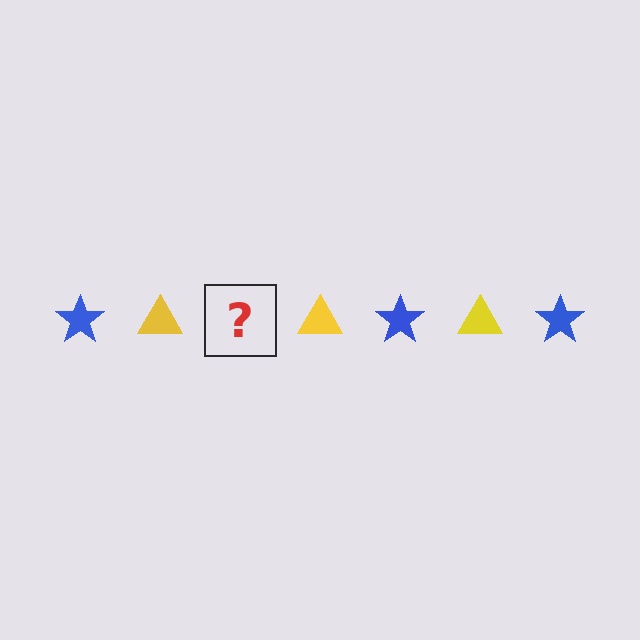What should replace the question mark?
The question mark should be replaced with a blue star.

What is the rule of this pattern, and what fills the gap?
The rule is that the pattern alternates between blue star and yellow triangle. The gap should be filled with a blue star.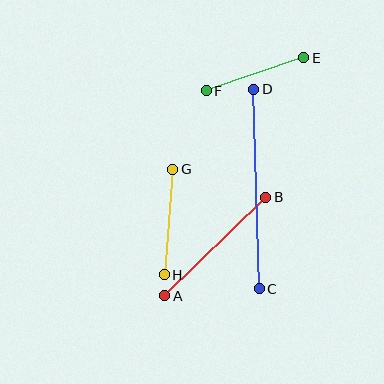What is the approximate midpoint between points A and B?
The midpoint is at approximately (215, 247) pixels.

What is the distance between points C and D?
The distance is approximately 200 pixels.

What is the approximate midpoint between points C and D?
The midpoint is at approximately (257, 189) pixels.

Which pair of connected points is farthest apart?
Points C and D are farthest apart.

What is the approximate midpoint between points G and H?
The midpoint is at approximately (168, 222) pixels.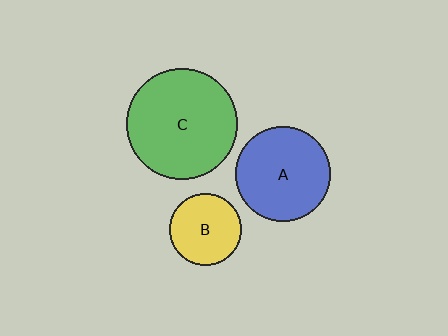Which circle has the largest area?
Circle C (green).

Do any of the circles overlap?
No, none of the circles overlap.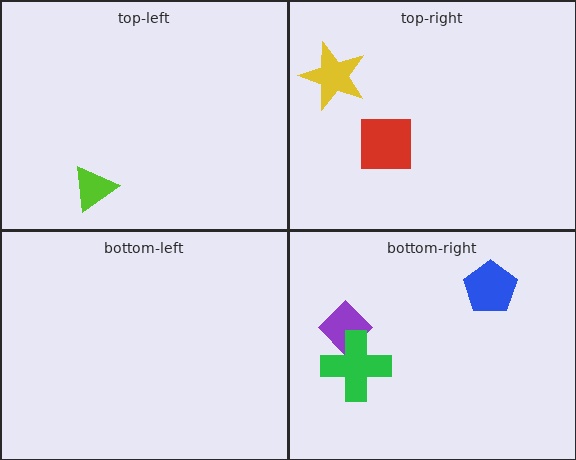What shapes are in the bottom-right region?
The purple diamond, the blue pentagon, the green cross.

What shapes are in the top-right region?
The yellow star, the red square.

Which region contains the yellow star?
The top-right region.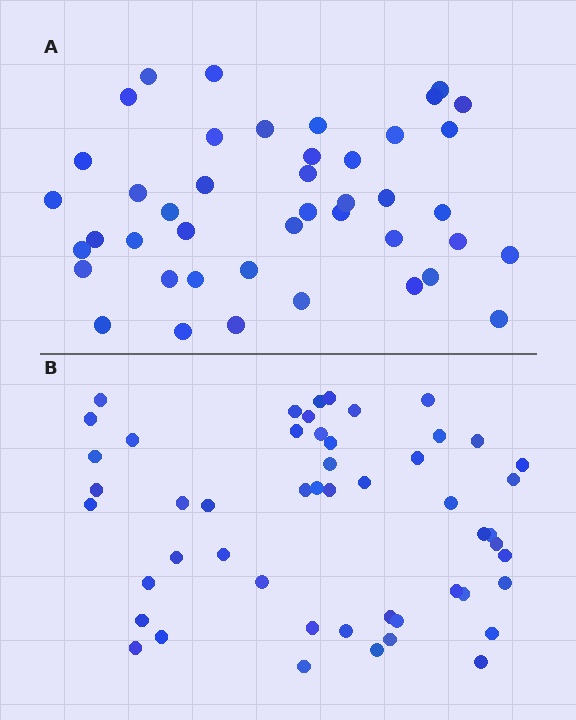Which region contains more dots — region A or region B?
Region B (the bottom region) has more dots.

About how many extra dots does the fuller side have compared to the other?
Region B has roughly 8 or so more dots than region A.